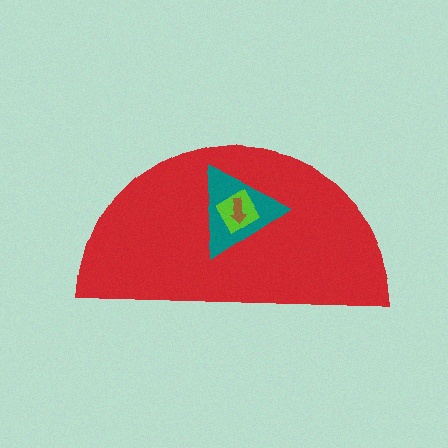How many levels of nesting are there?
4.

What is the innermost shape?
The brown arrow.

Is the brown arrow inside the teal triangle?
Yes.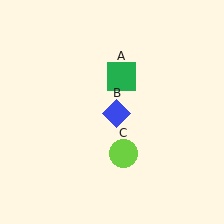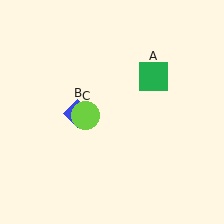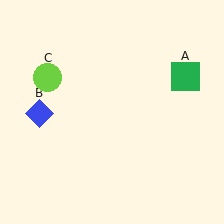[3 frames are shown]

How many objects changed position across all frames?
3 objects changed position: green square (object A), blue diamond (object B), lime circle (object C).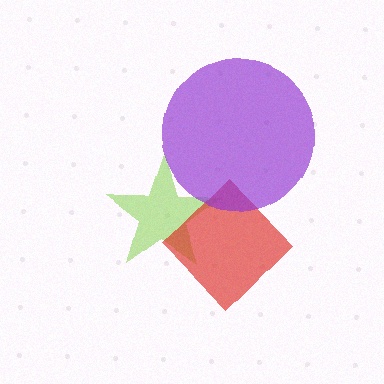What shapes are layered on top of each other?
The layered shapes are: a lime star, a red diamond, a purple circle.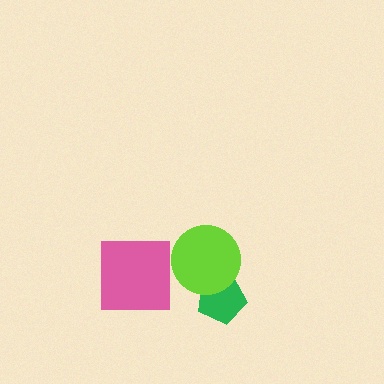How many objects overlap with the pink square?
0 objects overlap with the pink square.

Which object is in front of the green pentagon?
The lime circle is in front of the green pentagon.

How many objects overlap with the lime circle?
1 object overlaps with the lime circle.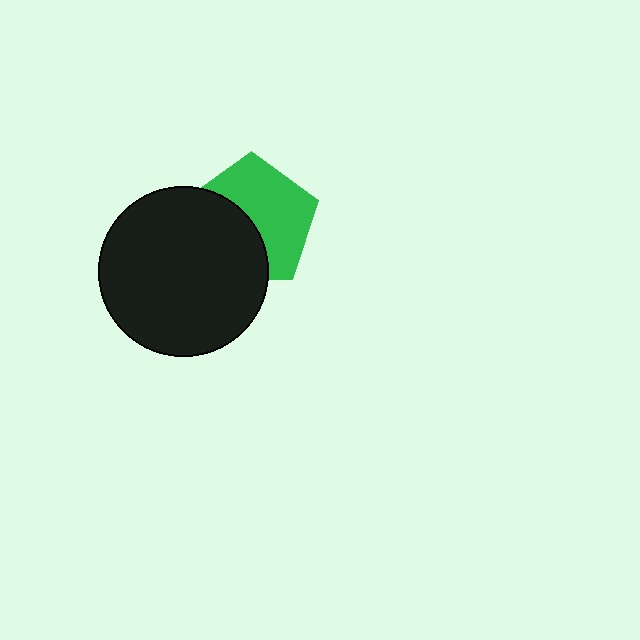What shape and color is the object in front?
The object in front is a black circle.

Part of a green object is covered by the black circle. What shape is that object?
It is a pentagon.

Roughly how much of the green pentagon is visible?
About half of it is visible (roughly 56%).